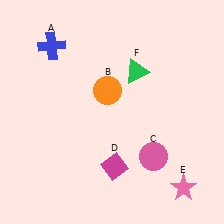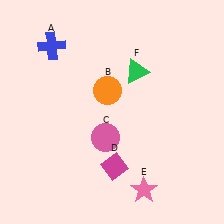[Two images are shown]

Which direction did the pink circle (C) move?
The pink circle (C) moved left.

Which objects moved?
The objects that moved are: the pink circle (C), the pink star (E).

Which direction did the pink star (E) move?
The pink star (E) moved left.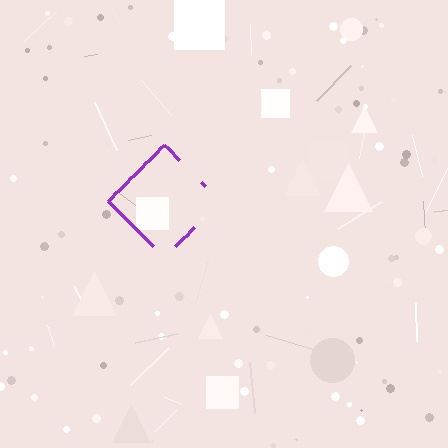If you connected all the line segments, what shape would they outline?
They would outline a diamond.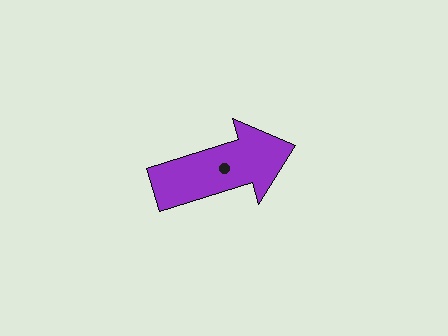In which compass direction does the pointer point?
East.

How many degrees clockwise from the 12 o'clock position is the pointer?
Approximately 73 degrees.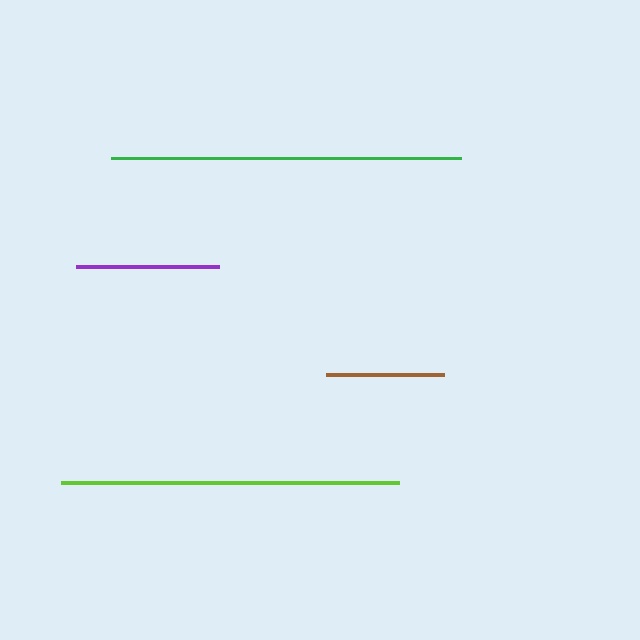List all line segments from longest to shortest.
From longest to shortest: green, lime, purple, brown.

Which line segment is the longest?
The green line is the longest at approximately 349 pixels.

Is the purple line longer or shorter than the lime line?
The lime line is longer than the purple line.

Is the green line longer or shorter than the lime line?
The green line is longer than the lime line.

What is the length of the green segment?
The green segment is approximately 349 pixels long.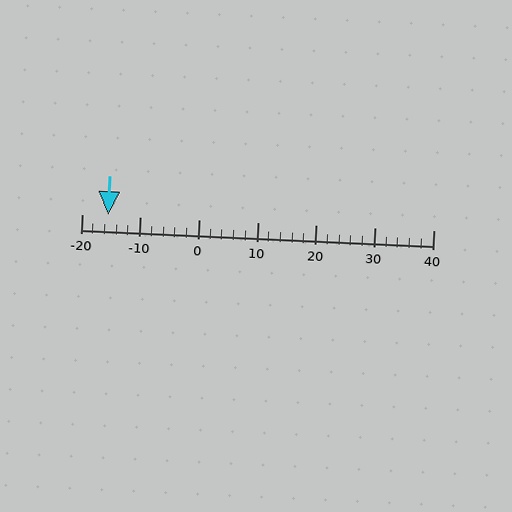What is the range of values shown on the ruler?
The ruler shows values from -20 to 40.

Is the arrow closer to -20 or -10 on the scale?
The arrow is closer to -20.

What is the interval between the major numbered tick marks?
The major tick marks are spaced 10 units apart.